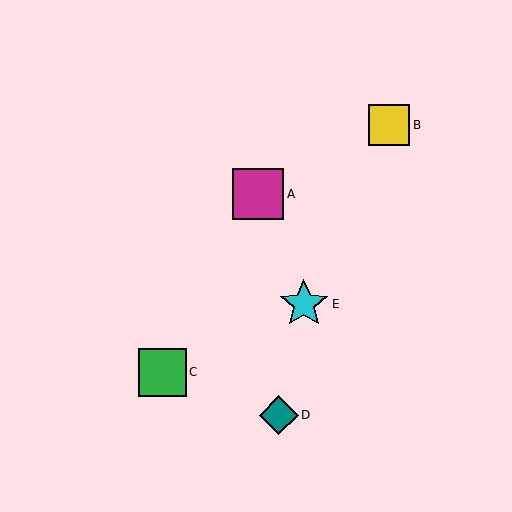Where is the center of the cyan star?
The center of the cyan star is at (304, 304).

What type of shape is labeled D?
Shape D is a teal diamond.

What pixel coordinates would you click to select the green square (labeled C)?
Click at (163, 372) to select the green square C.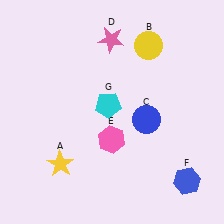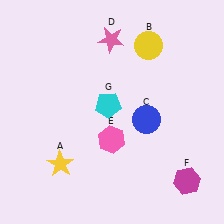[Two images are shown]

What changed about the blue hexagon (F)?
In Image 1, F is blue. In Image 2, it changed to magenta.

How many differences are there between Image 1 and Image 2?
There is 1 difference between the two images.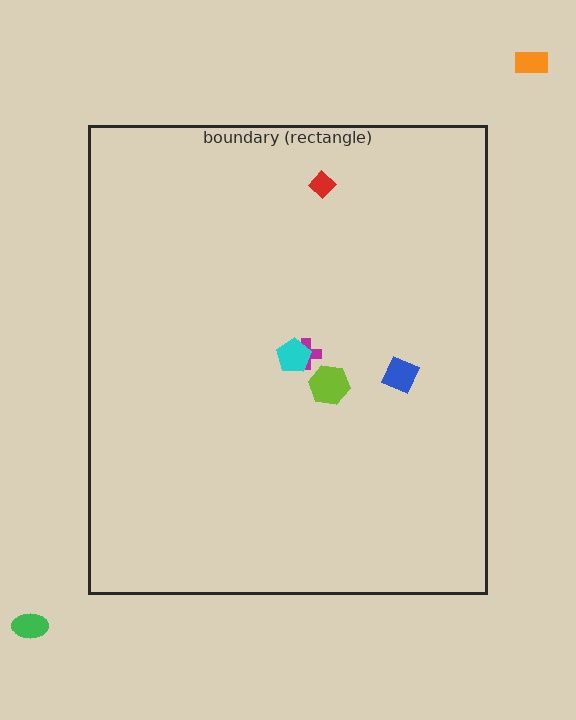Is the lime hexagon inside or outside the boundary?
Inside.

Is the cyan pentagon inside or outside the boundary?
Inside.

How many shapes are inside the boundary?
5 inside, 2 outside.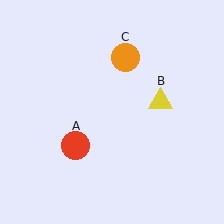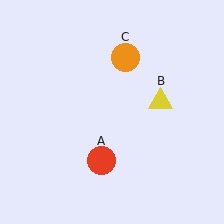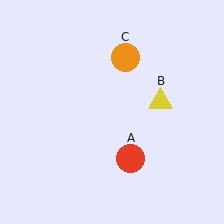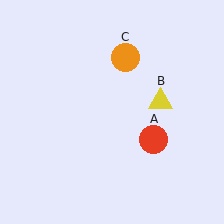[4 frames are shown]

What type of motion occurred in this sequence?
The red circle (object A) rotated counterclockwise around the center of the scene.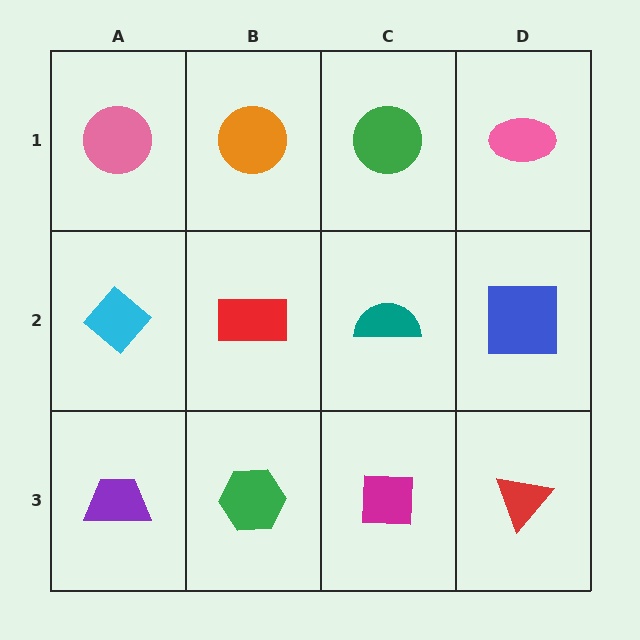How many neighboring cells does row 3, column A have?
2.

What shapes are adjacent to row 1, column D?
A blue square (row 2, column D), a green circle (row 1, column C).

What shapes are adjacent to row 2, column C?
A green circle (row 1, column C), a magenta square (row 3, column C), a red rectangle (row 2, column B), a blue square (row 2, column D).